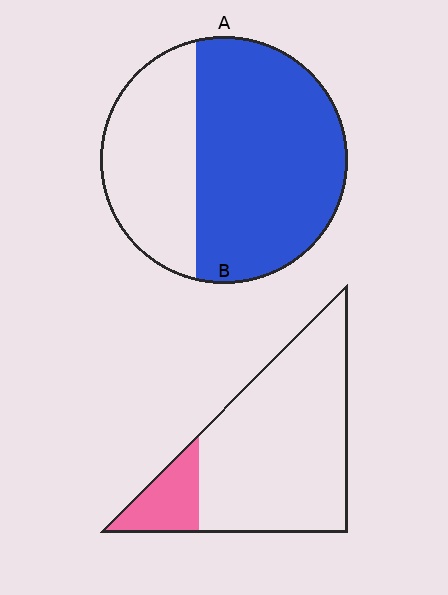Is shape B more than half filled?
No.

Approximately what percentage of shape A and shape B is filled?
A is approximately 65% and B is approximately 15%.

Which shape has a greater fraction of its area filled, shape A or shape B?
Shape A.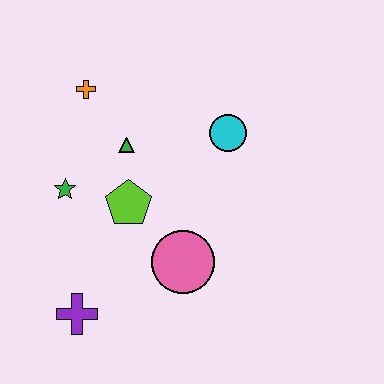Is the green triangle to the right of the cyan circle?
No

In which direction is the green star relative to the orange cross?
The green star is below the orange cross.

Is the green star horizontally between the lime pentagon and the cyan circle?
No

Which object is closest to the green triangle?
The lime pentagon is closest to the green triangle.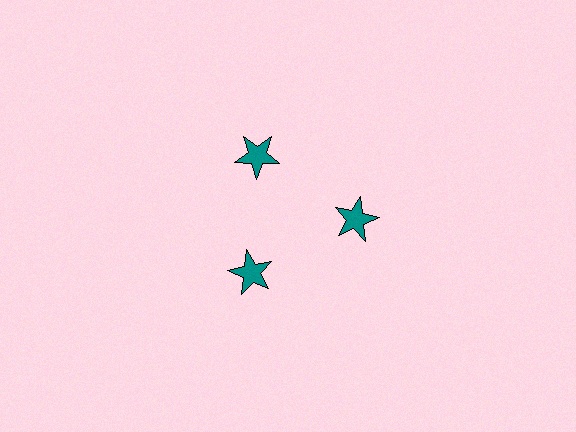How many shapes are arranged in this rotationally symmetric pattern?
There are 3 shapes, arranged in 3 groups of 1.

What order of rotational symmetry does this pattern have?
This pattern has 3-fold rotational symmetry.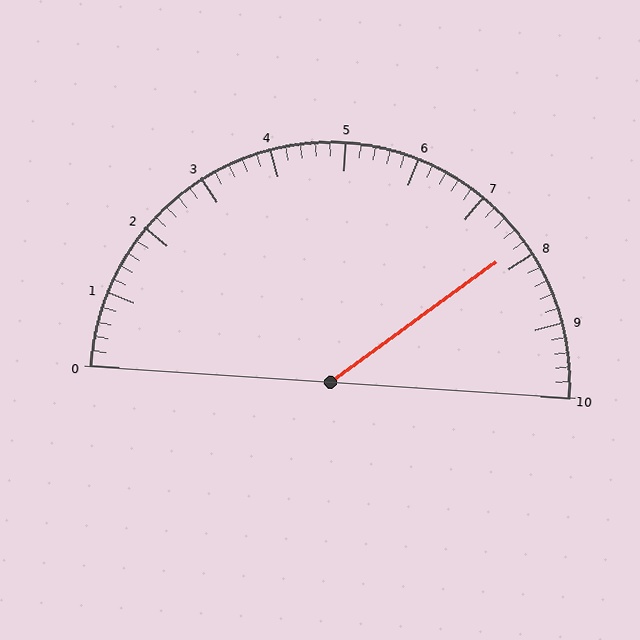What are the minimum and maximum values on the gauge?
The gauge ranges from 0 to 10.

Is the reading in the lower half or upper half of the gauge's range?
The reading is in the upper half of the range (0 to 10).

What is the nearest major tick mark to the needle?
The nearest major tick mark is 8.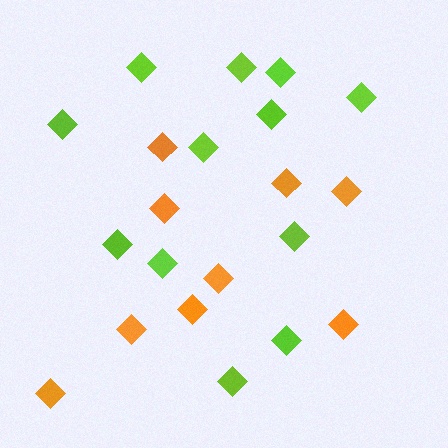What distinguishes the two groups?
There are 2 groups: one group of orange diamonds (9) and one group of lime diamonds (12).